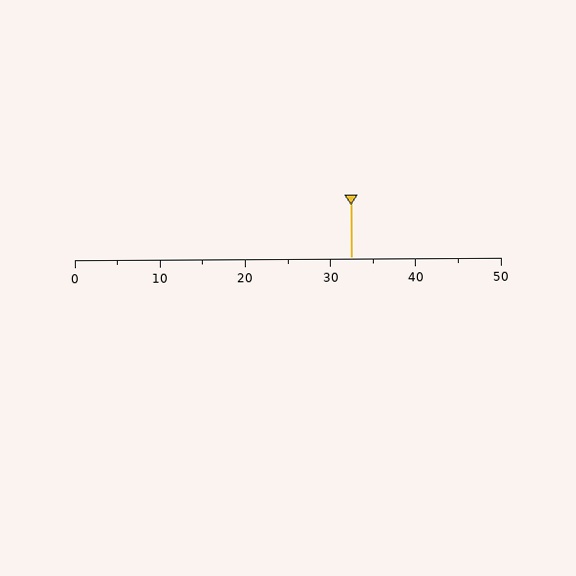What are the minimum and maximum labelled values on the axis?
The axis runs from 0 to 50.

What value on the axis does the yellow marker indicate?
The marker indicates approximately 32.5.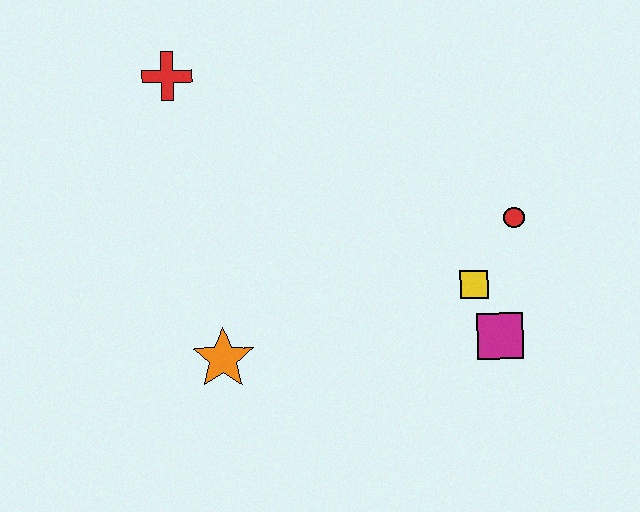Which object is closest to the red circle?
The yellow square is closest to the red circle.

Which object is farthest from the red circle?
The red cross is farthest from the red circle.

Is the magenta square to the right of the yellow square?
Yes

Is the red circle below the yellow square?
No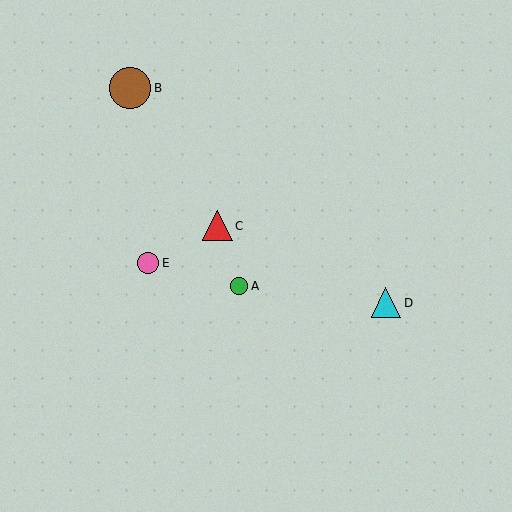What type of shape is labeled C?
Shape C is a red triangle.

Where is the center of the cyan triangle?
The center of the cyan triangle is at (386, 303).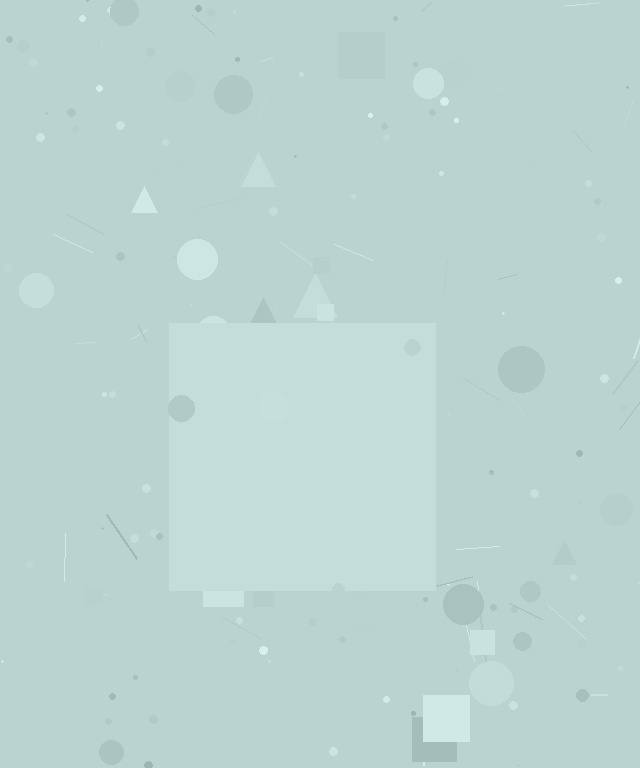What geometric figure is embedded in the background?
A square is embedded in the background.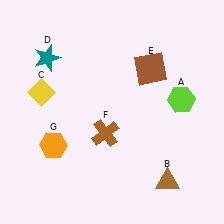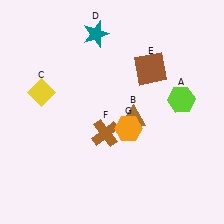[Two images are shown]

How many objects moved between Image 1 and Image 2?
3 objects moved between the two images.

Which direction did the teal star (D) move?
The teal star (D) moved right.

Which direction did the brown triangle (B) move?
The brown triangle (B) moved up.